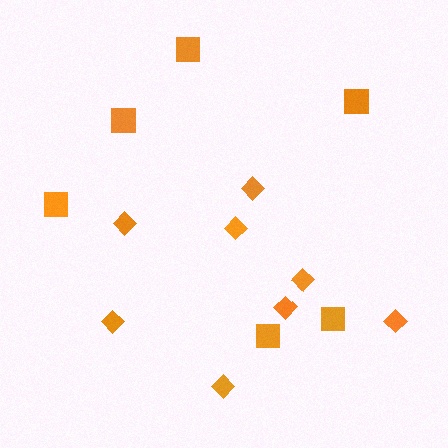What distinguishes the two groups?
There are 2 groups: one group of squares (6) and one group of diamonds (8).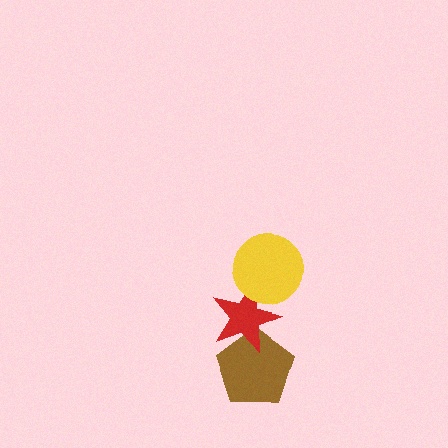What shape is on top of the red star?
The yellow circle is on top of the red star.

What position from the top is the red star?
The red star is 2nd from the top.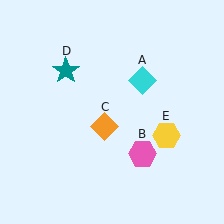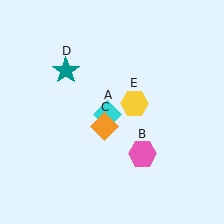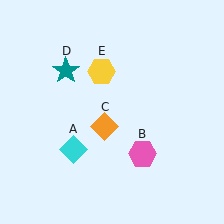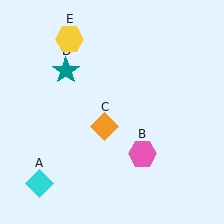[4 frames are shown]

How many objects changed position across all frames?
2 objects changed position: cyan diamond (object A), yellow hexagon (object E).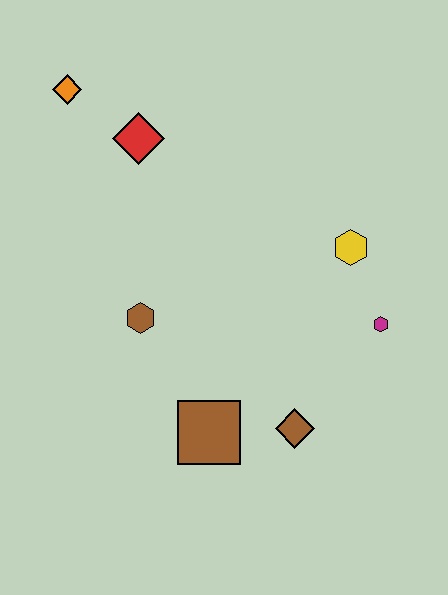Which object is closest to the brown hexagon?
The brown square is closest to the brown hexagon.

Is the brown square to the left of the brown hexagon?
No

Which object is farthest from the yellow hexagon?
The orange diamond is farthest from the yellow hexagon.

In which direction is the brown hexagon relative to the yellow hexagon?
The brown hexagon is to the left of the yellow hexagon.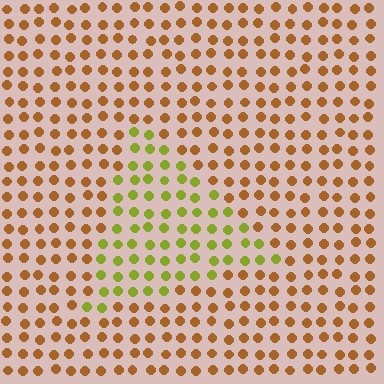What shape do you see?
I see a triangle.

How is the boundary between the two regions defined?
The boundary is defined purely by a slight shift in hue (about 48 degrees). Spacing, size, and orientation are identical on both sides.